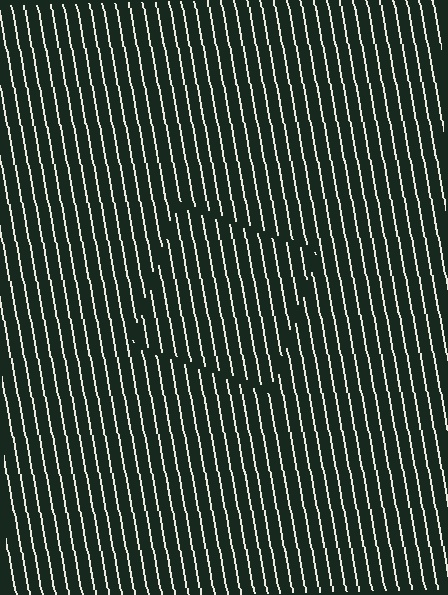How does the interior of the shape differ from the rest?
The interior of the shape contains the same grating, shifted by half a period — the contour is defined by the phase discontinuity where line-ends from the inner and outer gratings abut.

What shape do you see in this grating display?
An illusory square. The interior of the shape contains the same grating, shifted by half a period — the contour is defined by the phase discontinuity where line-ends from the inner and outer gratings abut.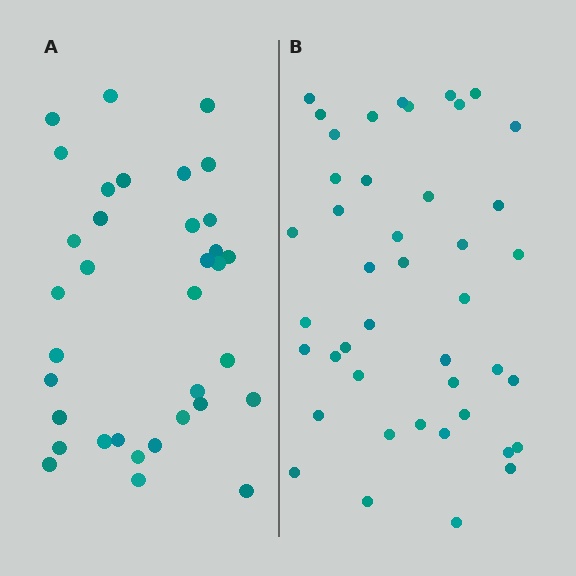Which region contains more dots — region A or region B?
Region B (the right region) has more dots.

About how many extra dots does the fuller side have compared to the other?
Region B has roughly 8 or so more dots than region A.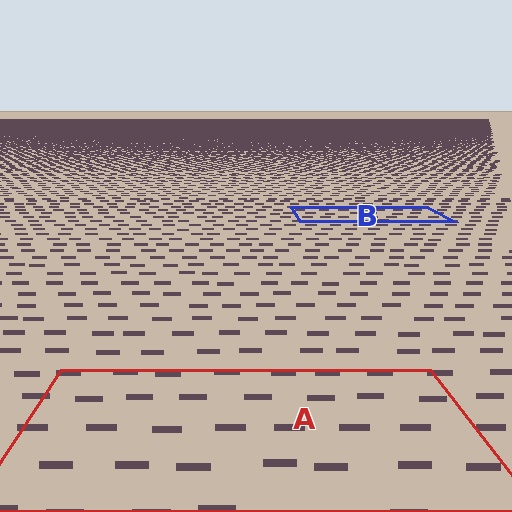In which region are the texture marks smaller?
The texture marks are smaller in region B, because it is farther away.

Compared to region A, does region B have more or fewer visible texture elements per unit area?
Region B has more texture elements per unit area — they are packed more densely because it is farther away.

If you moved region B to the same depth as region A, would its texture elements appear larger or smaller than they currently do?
They would appear larger. At a closer depth, the same texture elements are projected at a bigger on-screen size.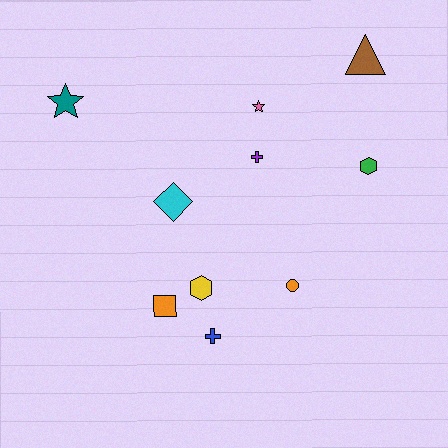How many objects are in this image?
There are 10 objects.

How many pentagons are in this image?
There are no pentagons.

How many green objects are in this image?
There is 1 green object.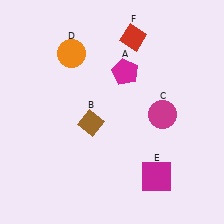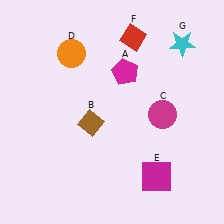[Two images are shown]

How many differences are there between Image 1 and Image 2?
There is 1 difference between the two images.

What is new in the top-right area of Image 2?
A cyan star (G) was added in the top-right area of Image 2.